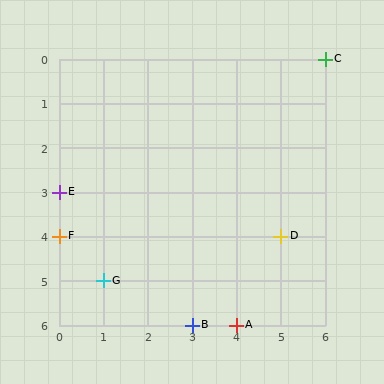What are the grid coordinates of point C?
Point C is at grid coordinates (6, 0).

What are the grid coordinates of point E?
Point E is at grid coordinates (0, 3).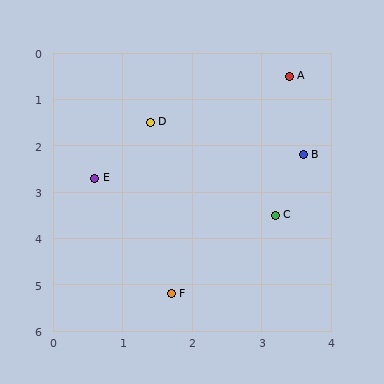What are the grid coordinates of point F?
Point F is at approximately (1.7, 5.2).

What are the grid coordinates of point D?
Point D is at approximately (1.4, 1.5).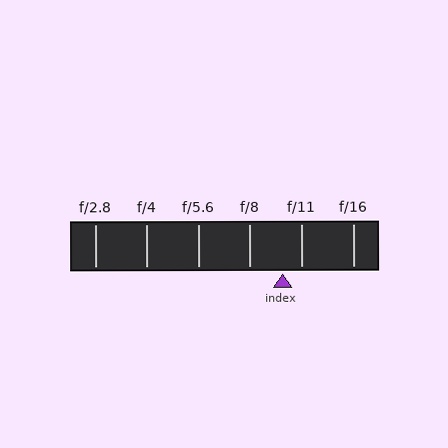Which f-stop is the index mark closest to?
The index mark is closest to f/11.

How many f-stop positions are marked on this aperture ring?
There are 6 f-stop positions marked.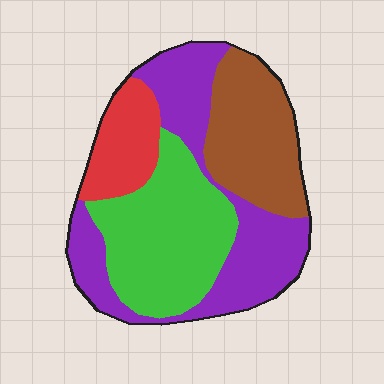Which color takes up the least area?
Red, at roughly 15%.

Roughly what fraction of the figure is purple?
Purple takes up about one third (1/3) of the figure.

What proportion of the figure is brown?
Brown covers 23% of the figure.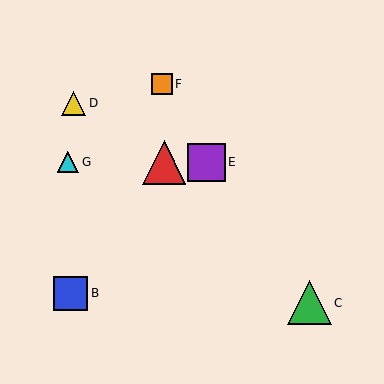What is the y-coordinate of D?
Object D is at y≈103.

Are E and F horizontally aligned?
No, E is at y≈162 and F is at y≈84.